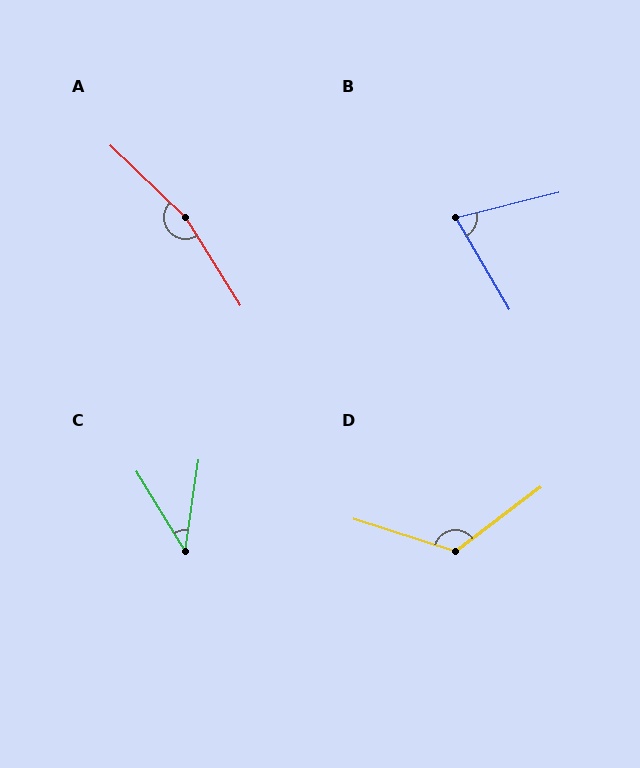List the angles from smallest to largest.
C (40°), B (74°), D (125°), A (166°).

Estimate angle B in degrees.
Approximately 74 degrees.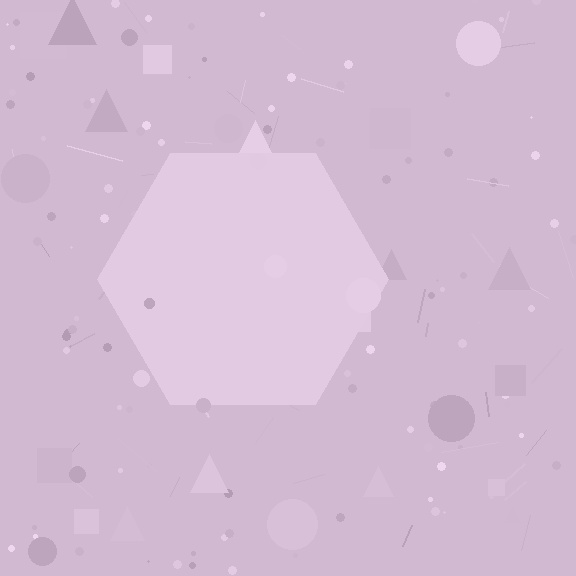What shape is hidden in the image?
A hexagon is hidden in the image.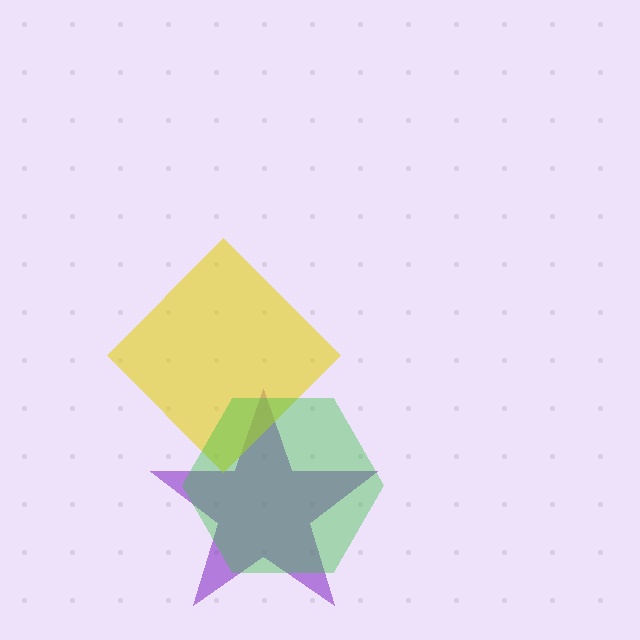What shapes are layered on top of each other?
The layered shapes are: a purple star, a yellow diamond, a green hexagon.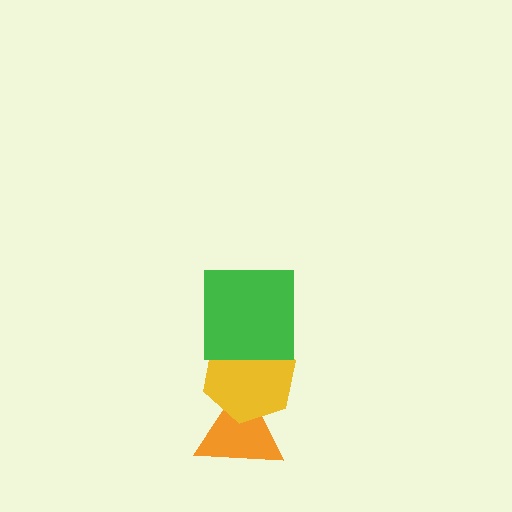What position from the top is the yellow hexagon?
The yellow hexagon is 2nd from the top.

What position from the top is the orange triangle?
The orange triangle is 3rd from the top.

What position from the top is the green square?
The green square is 1st from the top.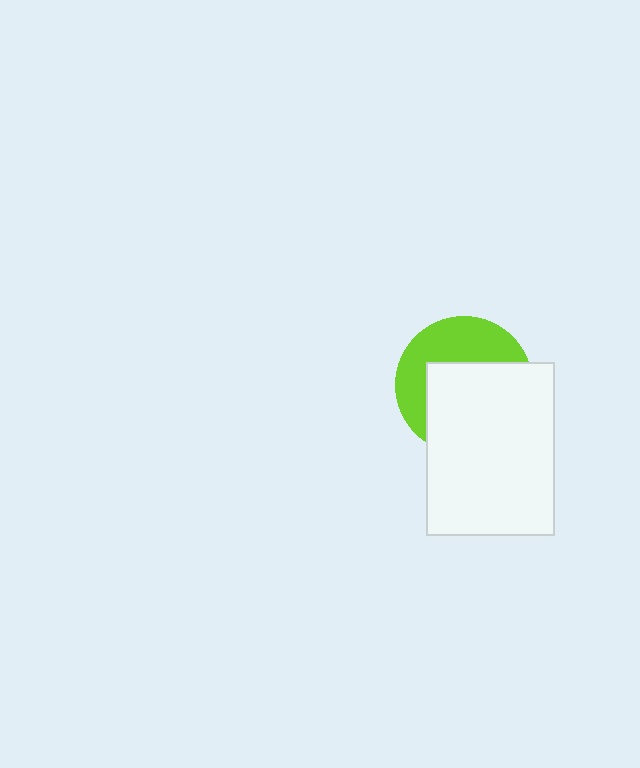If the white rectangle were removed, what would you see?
You would see the complete lime circle.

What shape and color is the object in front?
The object in front is a white rectangle.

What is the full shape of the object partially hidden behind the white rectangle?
The partially hidden object is a lime circle.